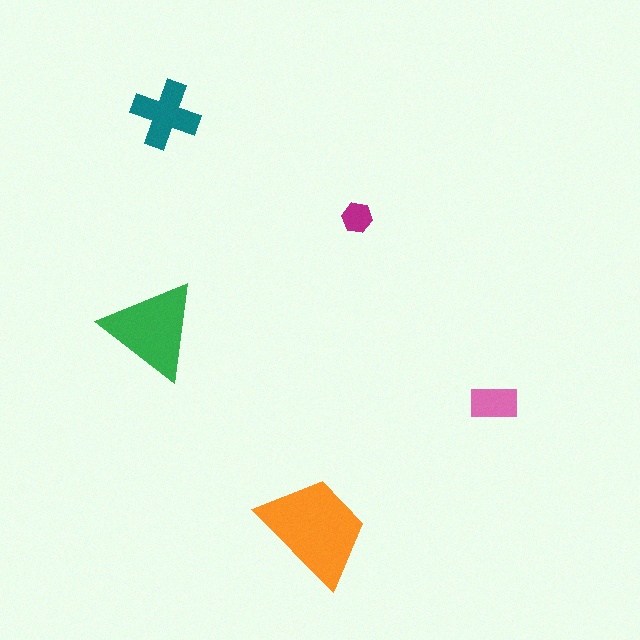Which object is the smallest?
The magenta hexagon.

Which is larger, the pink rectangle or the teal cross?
The teal cross.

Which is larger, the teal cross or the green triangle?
The green triangle.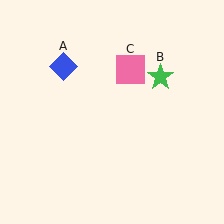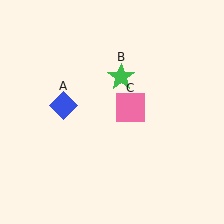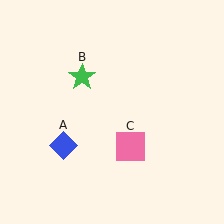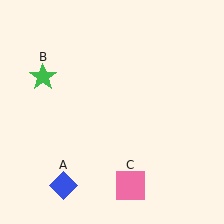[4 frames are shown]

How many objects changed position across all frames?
3 objects changed position: blue diamond (object A), green star (object B), pink square (object C).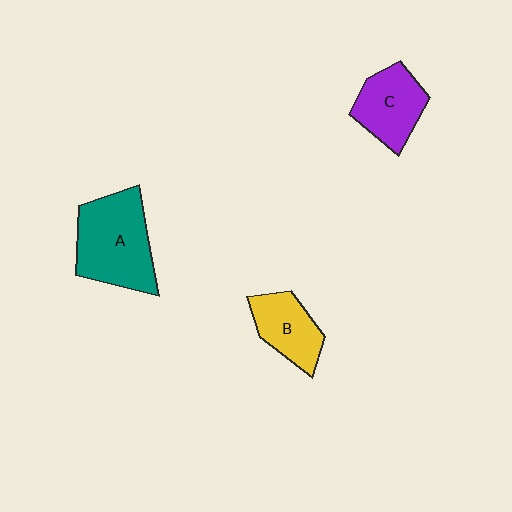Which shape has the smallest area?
Shape B (yellow).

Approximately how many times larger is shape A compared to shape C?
Approximately 1.5 times.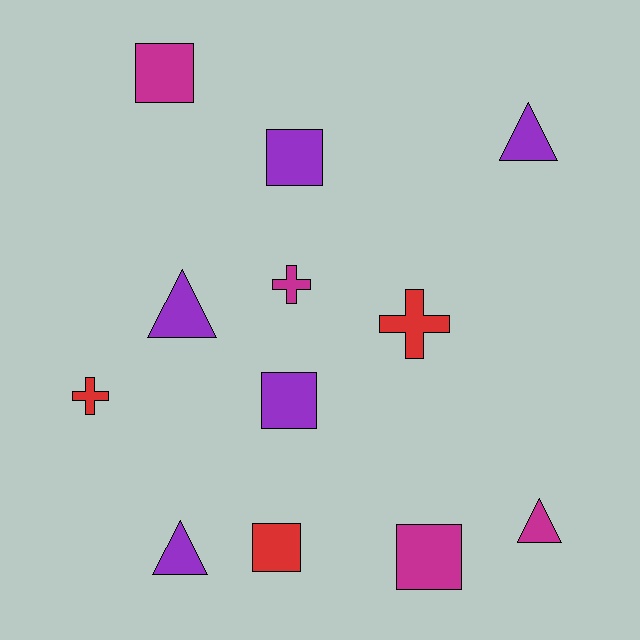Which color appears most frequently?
Purple, with 5 objects.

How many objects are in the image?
There are 12 objects.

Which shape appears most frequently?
Square, with 5 objects.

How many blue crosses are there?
There are no blue crosses.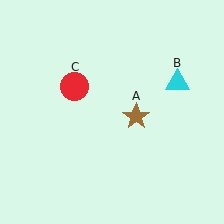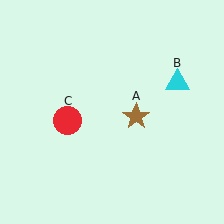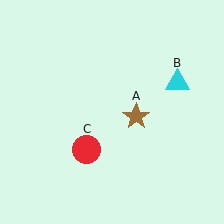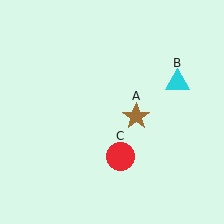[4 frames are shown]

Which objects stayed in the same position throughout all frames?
Brown star (object A) and cyan triangle (object B) remained stationary.